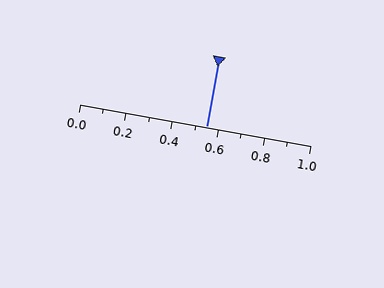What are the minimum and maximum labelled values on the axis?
The axis runs from 0.0 to 1.0.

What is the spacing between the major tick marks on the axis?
The major ticks are spaced 0.2 apart.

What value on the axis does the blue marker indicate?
The marker indicates approximately 0.55.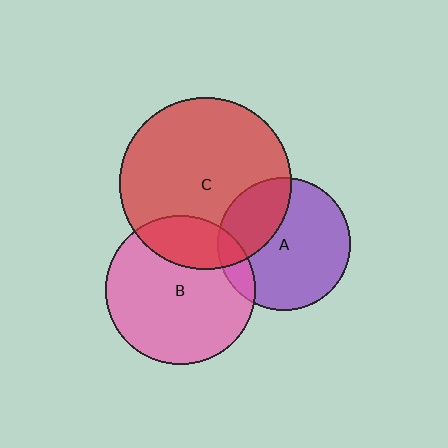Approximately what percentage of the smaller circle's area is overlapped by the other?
Approximately 10%.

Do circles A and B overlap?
Yes.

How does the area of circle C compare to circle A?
Approximately 1.7 times.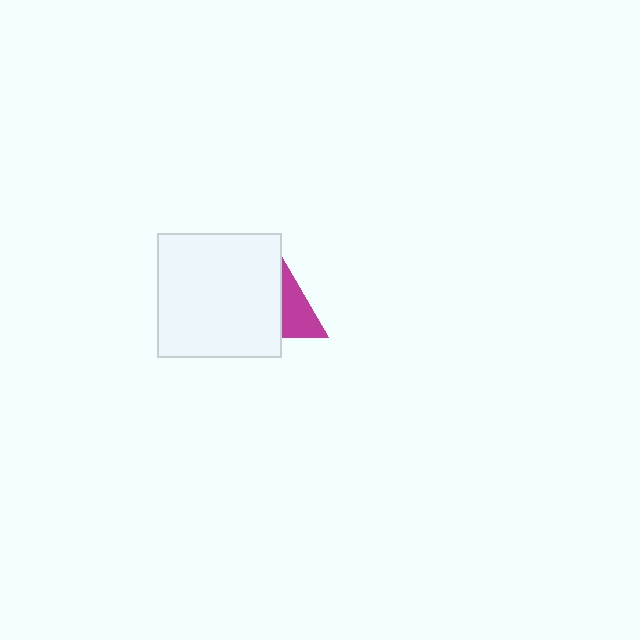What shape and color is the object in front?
The object in front is a white square.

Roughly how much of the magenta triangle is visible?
About half of it is visible (roughly 50%).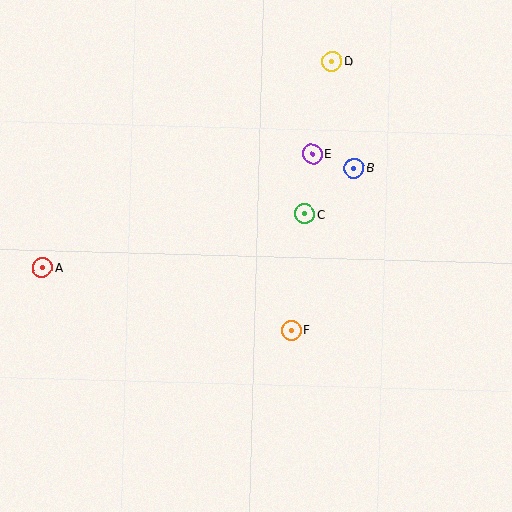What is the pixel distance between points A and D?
The distance between A and D is 355 pixels.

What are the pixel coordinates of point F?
Point F is at (291, 330).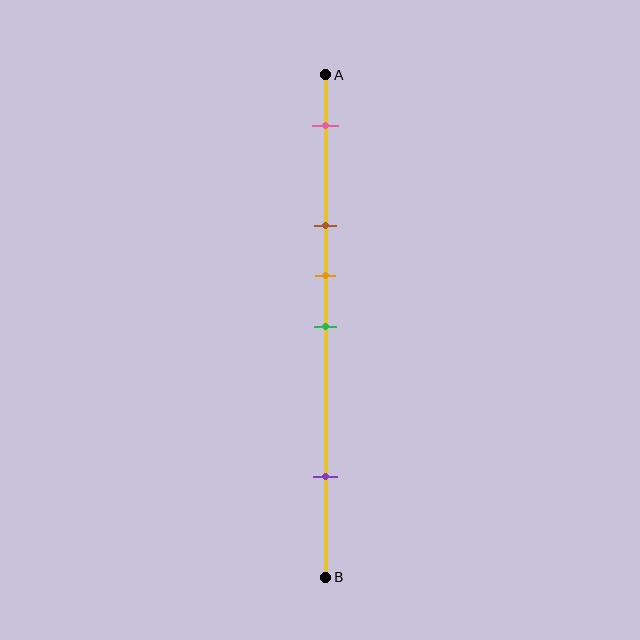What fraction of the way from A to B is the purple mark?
The purple mark is approximately 80% (0.8) of the way from A to B.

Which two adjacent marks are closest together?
The orange and green marks are the closest adjacent pair.